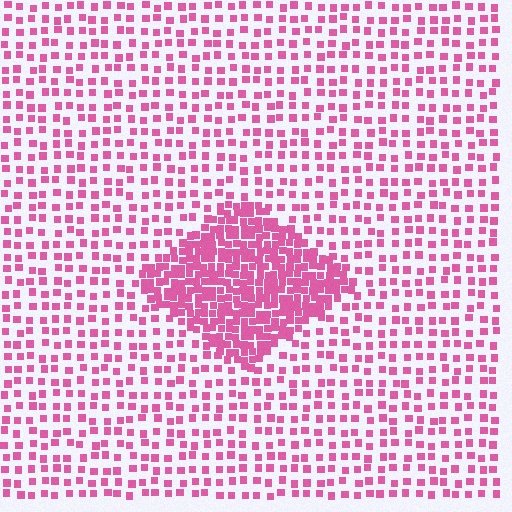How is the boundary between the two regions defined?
The boundary is defined by a change in element density (approximately 2.6x ratio). All elements are the same color, size, and shape.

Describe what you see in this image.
The image contains small pink elements arranged at two different densities. A diamond-shaped region is visible where the elements are more densely packed than the surrounding area.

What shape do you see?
I see a diamond.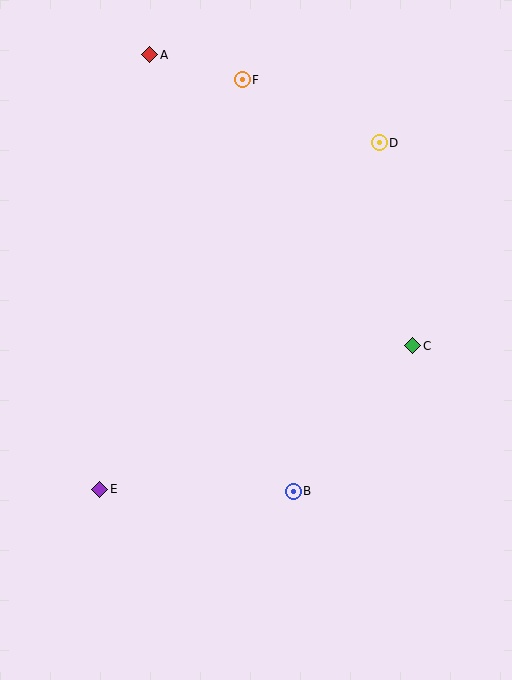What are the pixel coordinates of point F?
Point F is at (242, 80).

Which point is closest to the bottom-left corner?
Point E is closest to the bottom-left corner.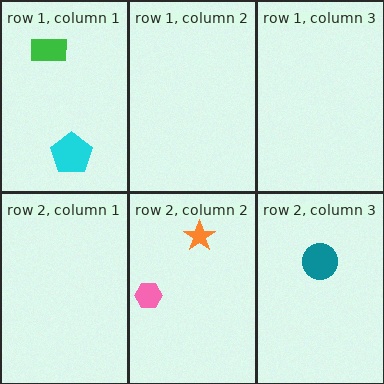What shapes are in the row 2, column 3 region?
The teal circle.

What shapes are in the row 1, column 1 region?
The green rectangle, the cyan pentagon.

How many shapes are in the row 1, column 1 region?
2.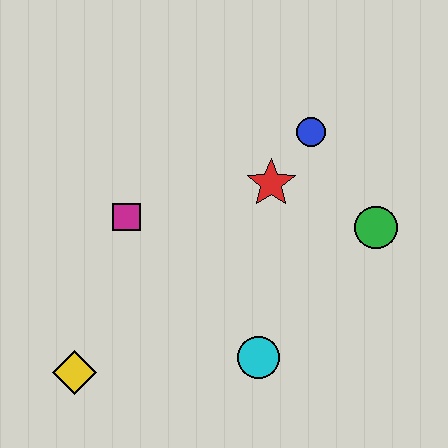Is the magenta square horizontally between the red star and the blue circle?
No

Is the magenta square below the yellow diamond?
No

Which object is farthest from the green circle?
The yellow diamond is farthest from the green circle.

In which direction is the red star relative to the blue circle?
The red star is below the blue circle.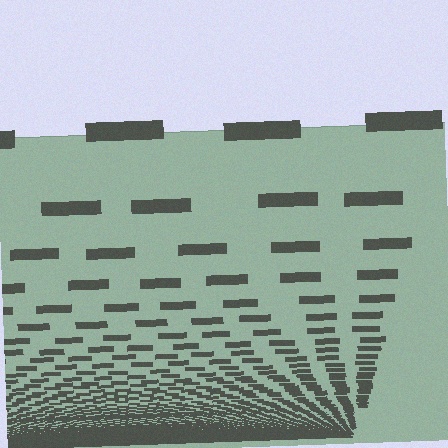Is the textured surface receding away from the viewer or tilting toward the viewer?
The surface appears to tilt toward the viewer. Texture elements get larger and sparser toward the top.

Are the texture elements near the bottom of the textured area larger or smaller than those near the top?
Smaller. The gradient is inverted — elements near the bottom are smaller and denser.